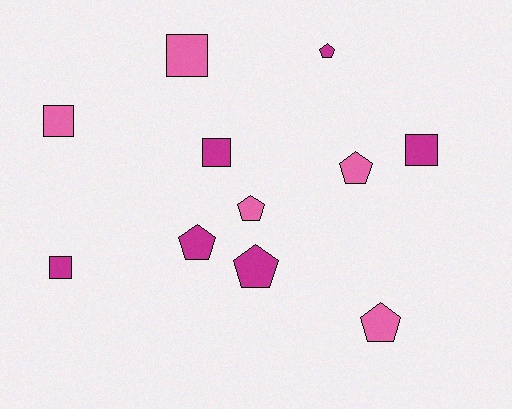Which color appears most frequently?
Magenta, with 6 objects.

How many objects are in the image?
There are 11 objects.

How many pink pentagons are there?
There are 3 pink pentagons.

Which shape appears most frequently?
Pentagon, with 6 objects.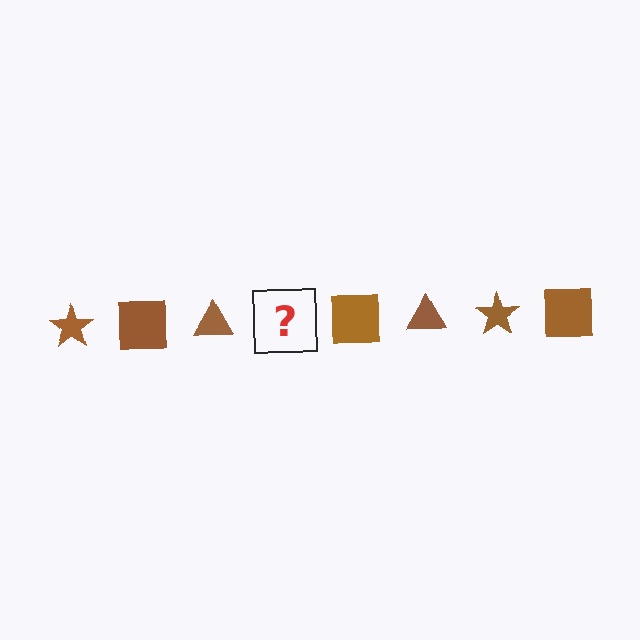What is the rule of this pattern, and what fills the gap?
The rule is that the pattern cycles through star, square, triangle shapes in brown. The gap should be filled with a brown star.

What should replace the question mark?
The question mark should be replaced with a brown star.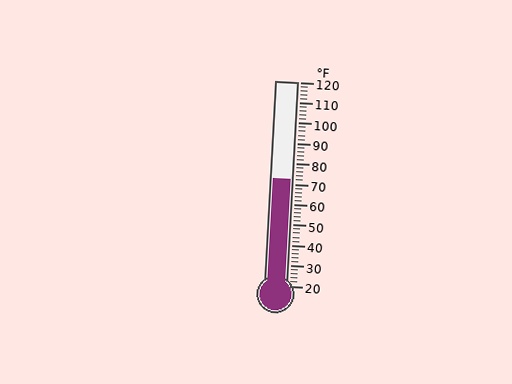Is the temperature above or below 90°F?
The temperature is below 90°F.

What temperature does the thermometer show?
The thermometer shows approximately 72°F.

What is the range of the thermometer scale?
The thermometer scale ranges from 20°F to 120°F.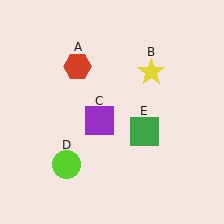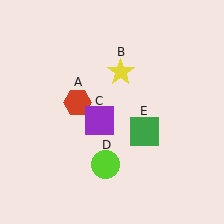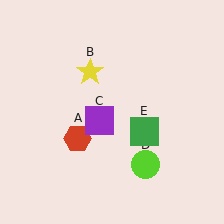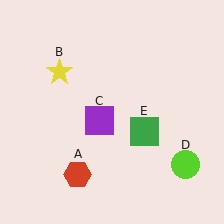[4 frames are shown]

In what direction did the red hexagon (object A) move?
The red hexagon (object A) moved down.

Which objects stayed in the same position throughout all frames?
Purple square (object C) and green square (object E) remained stationary.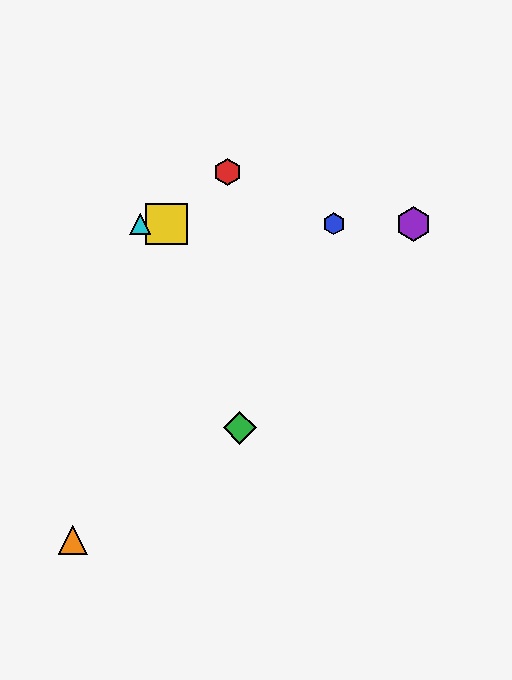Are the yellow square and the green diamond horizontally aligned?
No, the yellow square is at y≈224 and the green diamond is at y≈428.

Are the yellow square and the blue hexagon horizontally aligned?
Yes, both are at y≈224.